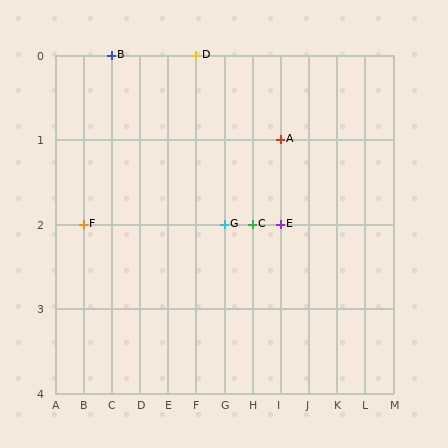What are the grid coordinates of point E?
Point E is at grid coordinates (I, 2).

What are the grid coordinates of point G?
Point G is at grid coordinates (G, 2).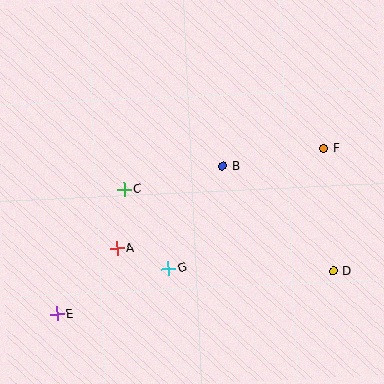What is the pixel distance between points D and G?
The distance between D and G is 165 pixels.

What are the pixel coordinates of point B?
Point B is at (222, 166).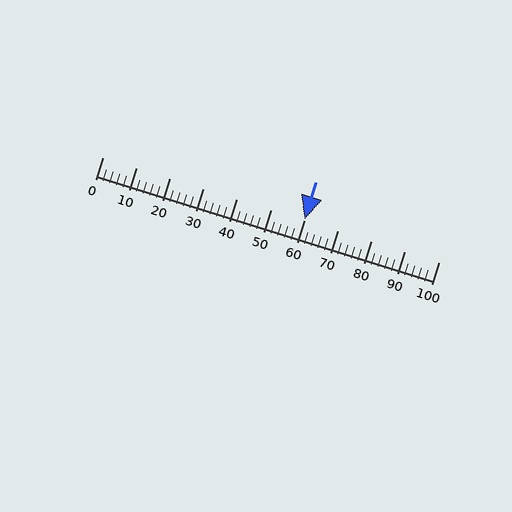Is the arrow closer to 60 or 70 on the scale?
The arrow is closer to 60.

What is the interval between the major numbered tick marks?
The major tick marks are spaced 10 units apart.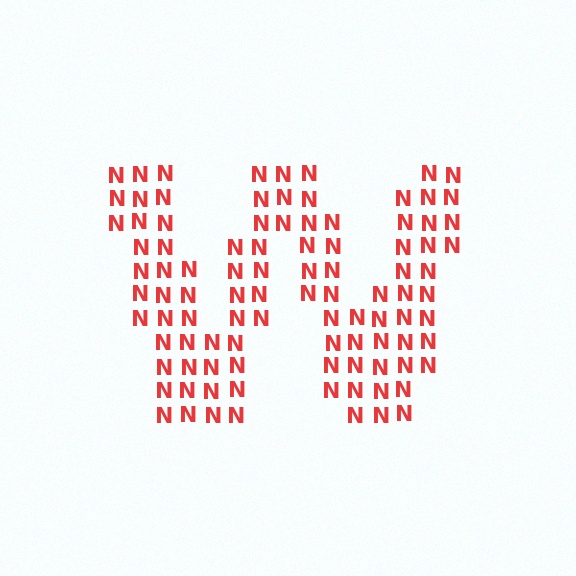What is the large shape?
The large shape is the letter W.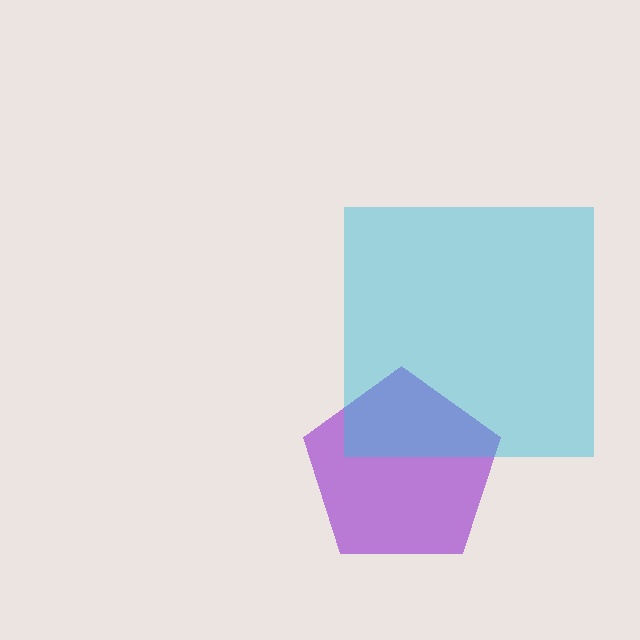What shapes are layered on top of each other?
The layered shapes are: a purple pentagon, a cyan square.